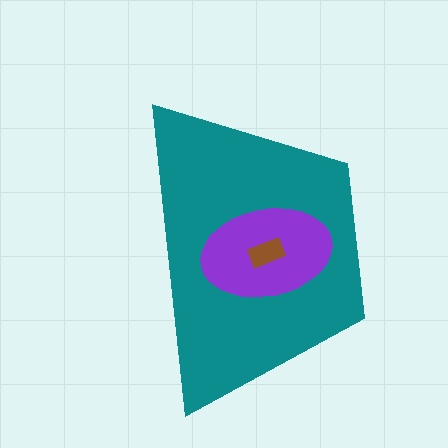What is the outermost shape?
The teal trapezoid.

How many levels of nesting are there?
3.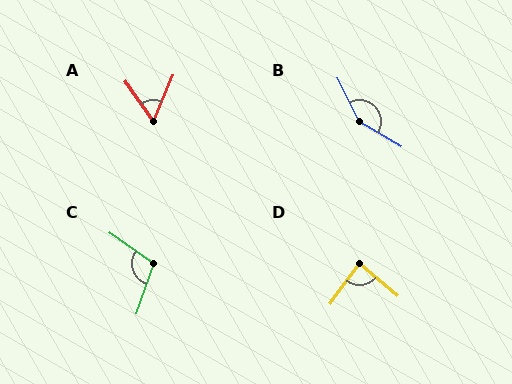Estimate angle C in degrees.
Approximately 106 degrees.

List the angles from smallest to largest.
A (57°), D (86°), C (106°), B (147°).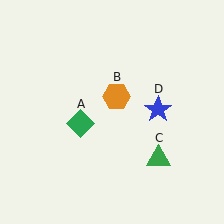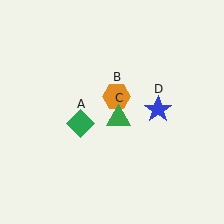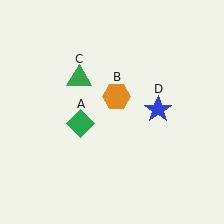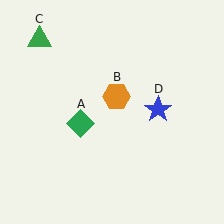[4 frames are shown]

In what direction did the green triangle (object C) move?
The green triangle (object C) moved up and to the left.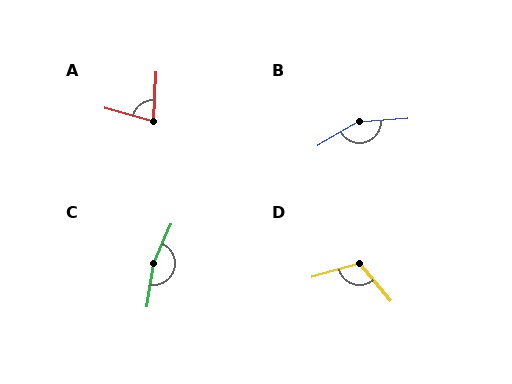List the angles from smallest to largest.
A (78°), D (114°), B (153°), C (165°).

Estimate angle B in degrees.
Approximately 153 degrees.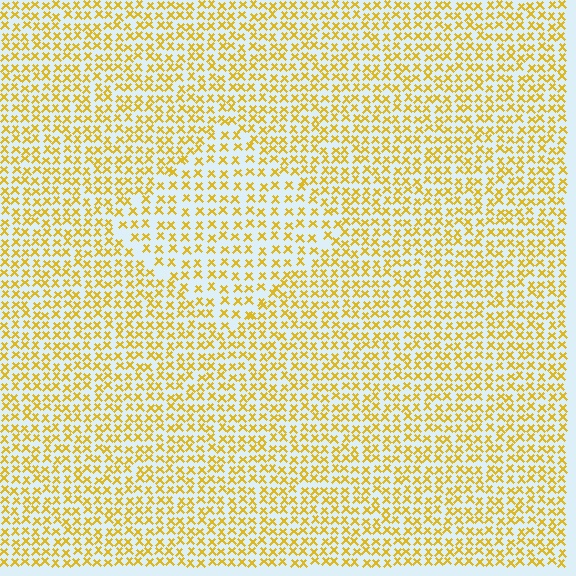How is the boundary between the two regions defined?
The boundary is defined by a change in element density (approximately 1.5x ratio). All elements are the same color, size, and shape.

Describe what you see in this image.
The image contains small yellow elements arranged at two different densities. A diamond-shaped region is visible where the elements are less densely packed than the surrounding area.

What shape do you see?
I see a diamond.